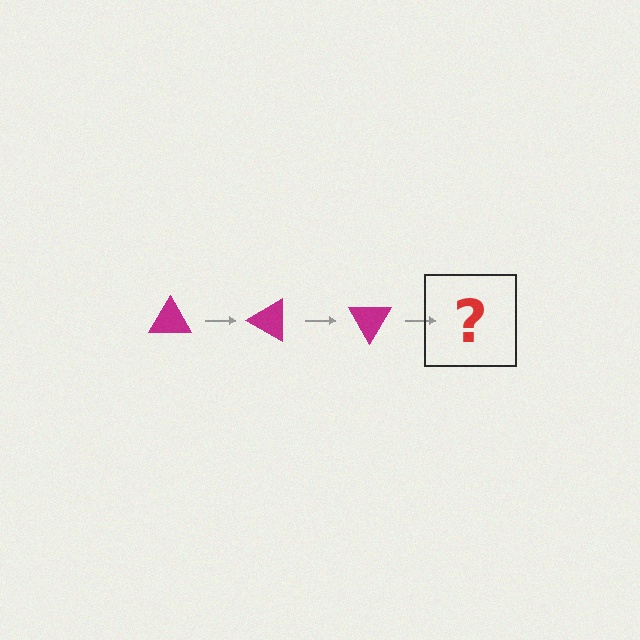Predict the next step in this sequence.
The next step is a magenta triangle rotated 90 degrees.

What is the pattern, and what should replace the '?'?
The pattern is that the triangle rotates 30 degrees each step. The '?' should be a magenta triangle rotated 90 degrees.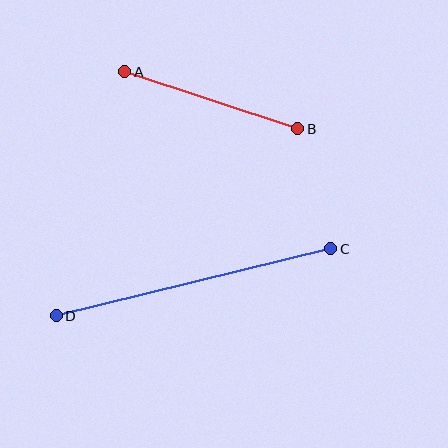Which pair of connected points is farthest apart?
Points C and D are farthest apart.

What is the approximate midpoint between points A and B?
The midpoint is at approximately (211, 100) pixels.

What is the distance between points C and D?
The distance is approximately 282 pixels.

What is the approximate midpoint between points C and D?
The midpoint is at approximately (193, 282) pixels.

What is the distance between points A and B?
The distance is approximately 182 pixels.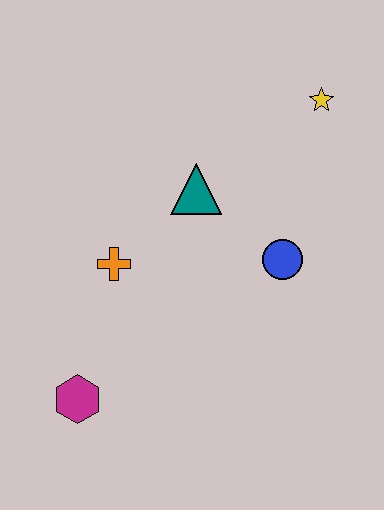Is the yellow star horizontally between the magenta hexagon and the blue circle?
No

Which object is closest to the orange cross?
The teal triangle is closest to the orange cross.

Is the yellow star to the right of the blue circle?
Yes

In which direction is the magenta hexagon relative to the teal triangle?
The magenta hexagon is below the teal triangle.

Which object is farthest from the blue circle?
The magenta hexagon is farthest from the blue circle.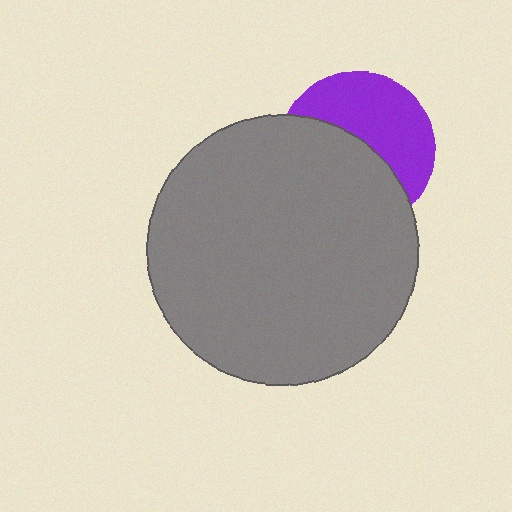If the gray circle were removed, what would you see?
You would see the complete purple circle.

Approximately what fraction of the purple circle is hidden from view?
Roughly 53% of the purple circle is hidden behind the gray circle.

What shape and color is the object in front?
The object in front is a gray circle.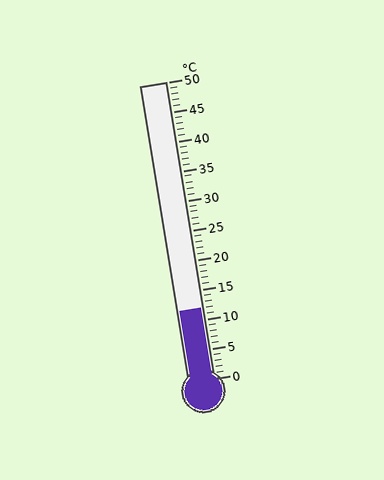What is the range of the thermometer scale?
The thermometer scale ranges from 0°C to 50°C.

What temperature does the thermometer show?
The thermometer shows approximately 12°C.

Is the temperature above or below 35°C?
The temperature is below 35°C.